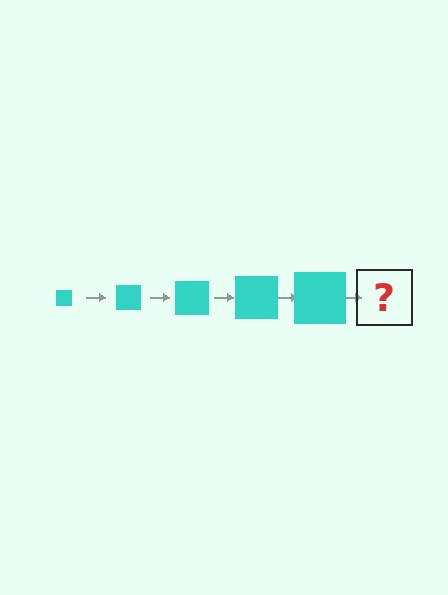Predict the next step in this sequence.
The next step is a cyan square, larger than the previous one.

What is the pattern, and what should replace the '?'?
The pattern is that the square gets progressively larger each step. The '?' should be a cyan square, larger than the previous one.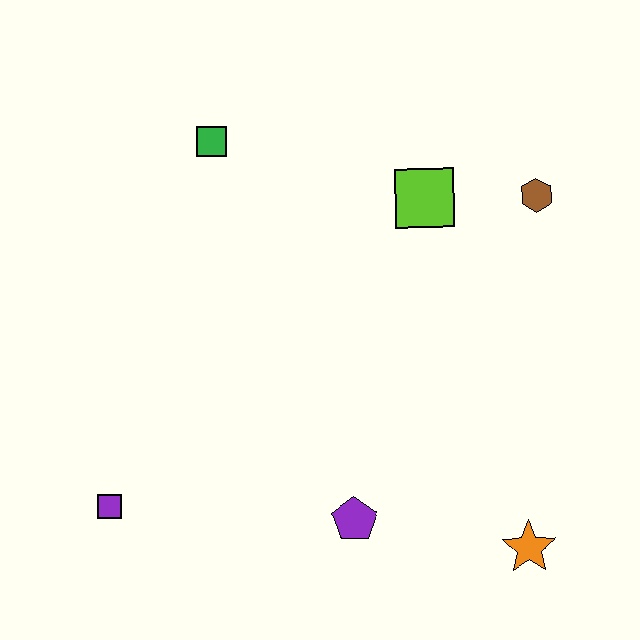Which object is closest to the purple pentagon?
The orange star is closest to the purple pentagon.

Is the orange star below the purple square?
Yes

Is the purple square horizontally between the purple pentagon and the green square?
No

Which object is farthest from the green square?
The orange star is farthest from the green square.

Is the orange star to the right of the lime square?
Yes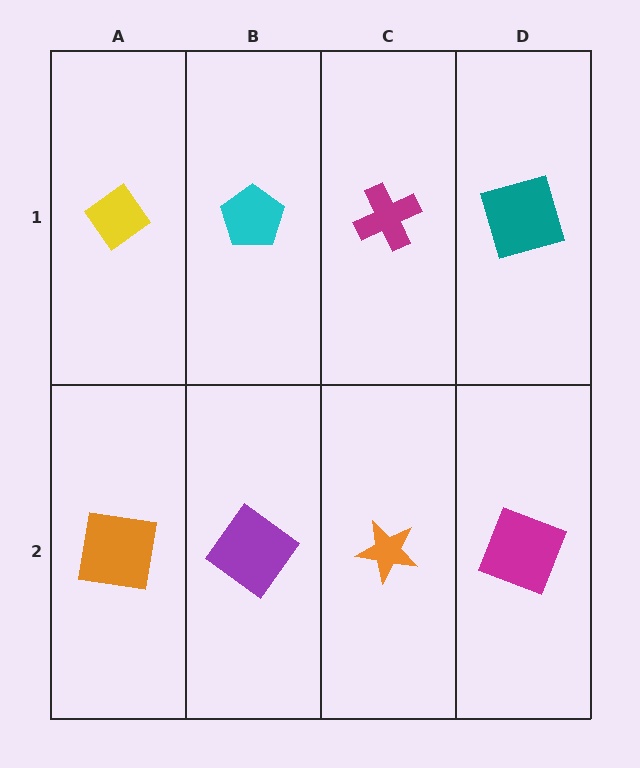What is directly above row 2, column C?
A magenta cross.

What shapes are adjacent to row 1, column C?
An orange star (row 2, column C), a cyan pentagon (row 1, column B), a teal square (row 1, column D).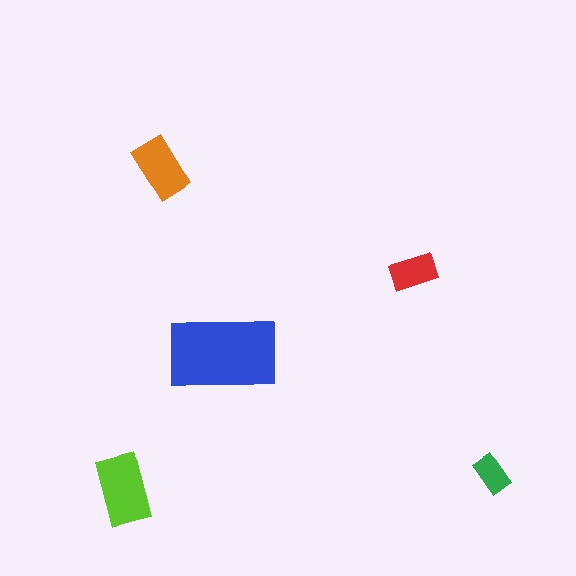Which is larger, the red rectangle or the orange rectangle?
The orange one.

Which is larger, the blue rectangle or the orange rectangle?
The blue one.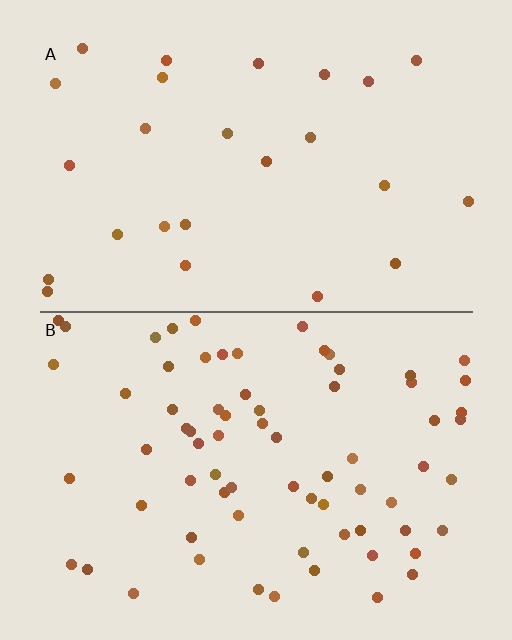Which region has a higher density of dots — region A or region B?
B (the bottom).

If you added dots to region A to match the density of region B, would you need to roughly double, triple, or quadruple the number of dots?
Approximately triple.